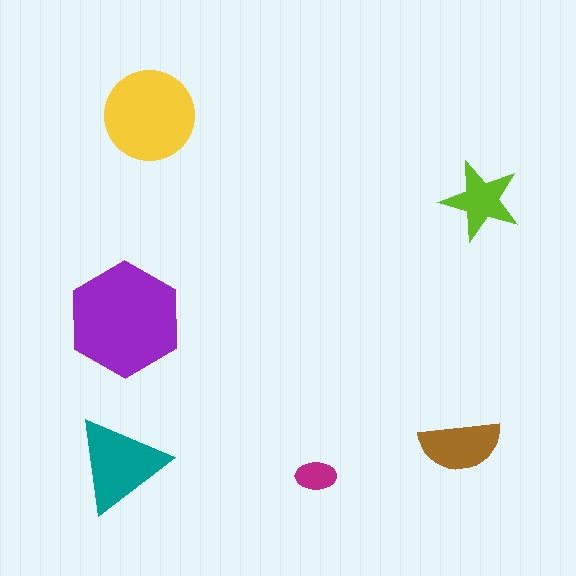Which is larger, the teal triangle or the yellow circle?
The yellow circle.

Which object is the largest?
The purple hexagon.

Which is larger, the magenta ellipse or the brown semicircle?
The brown semicircle.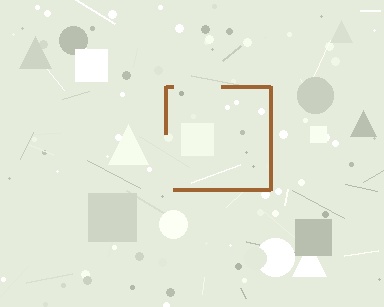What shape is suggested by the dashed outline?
The dashed outline suggests a square.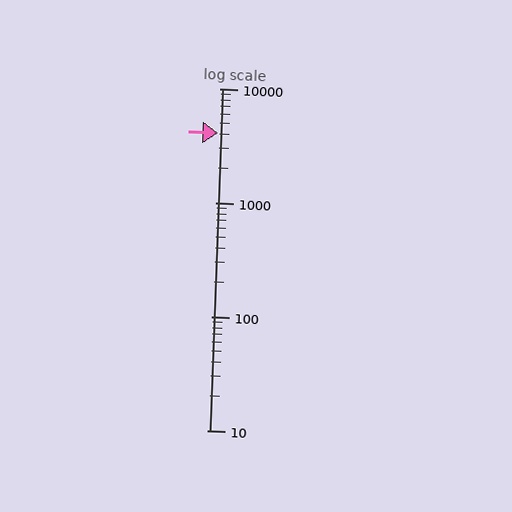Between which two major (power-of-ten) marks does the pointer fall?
The pointer is between 1000 and 10000.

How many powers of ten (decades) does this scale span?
The scale spans 3 decades, from 10 to 10000.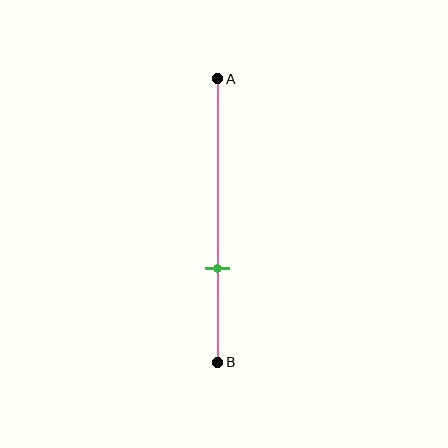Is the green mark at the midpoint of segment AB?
No, the mark is at about 65% from A, not at the 50% midpoint.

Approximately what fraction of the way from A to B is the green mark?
The green mark is approximately 65% of the way from A to B.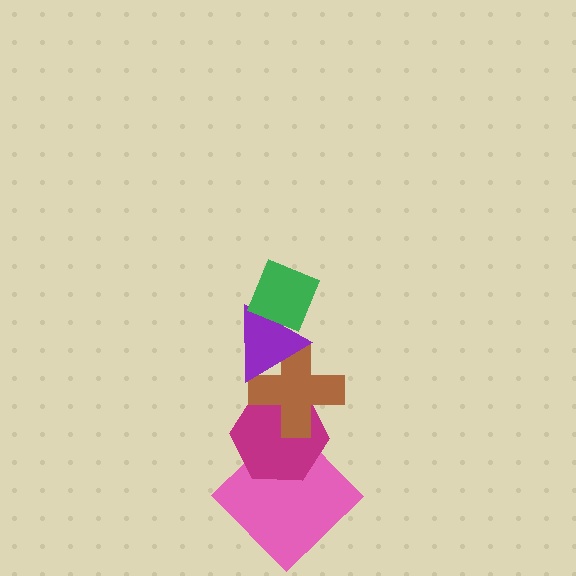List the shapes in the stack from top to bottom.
From top to bottom: the green diamond, the purple triangle, the brown cross, the magenta hexagon, the pink diamond.